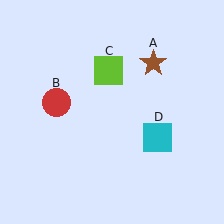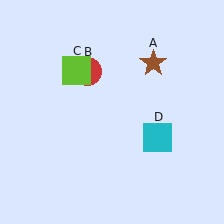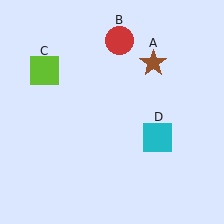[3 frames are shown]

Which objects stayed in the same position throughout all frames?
Brown star (object A) and cyan square (object D) remained stationary.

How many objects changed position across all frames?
2 objects changed position: red circle (object B), lime square (object C).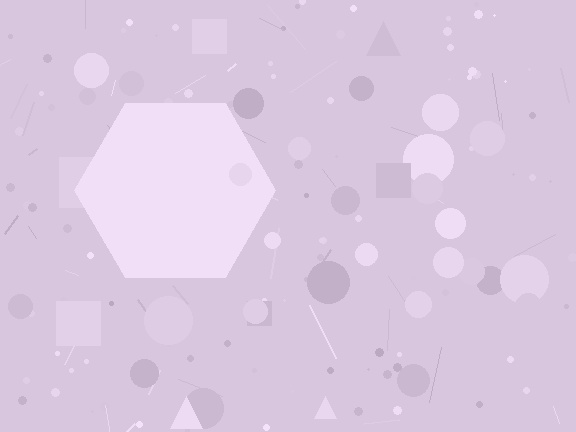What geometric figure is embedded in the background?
A hexagon is embedded in the background.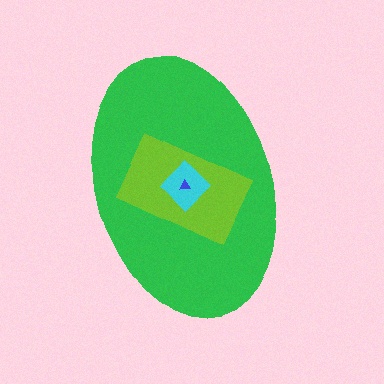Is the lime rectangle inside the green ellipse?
Yes.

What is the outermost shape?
The green ellipse.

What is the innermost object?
The blue triangle.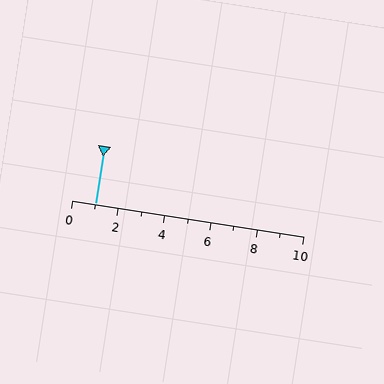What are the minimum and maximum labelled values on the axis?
The axis runs from 0 to 10.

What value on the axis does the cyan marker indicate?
The marker indicates approximately 1.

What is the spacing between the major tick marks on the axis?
The major ticks are spaced 2 apart.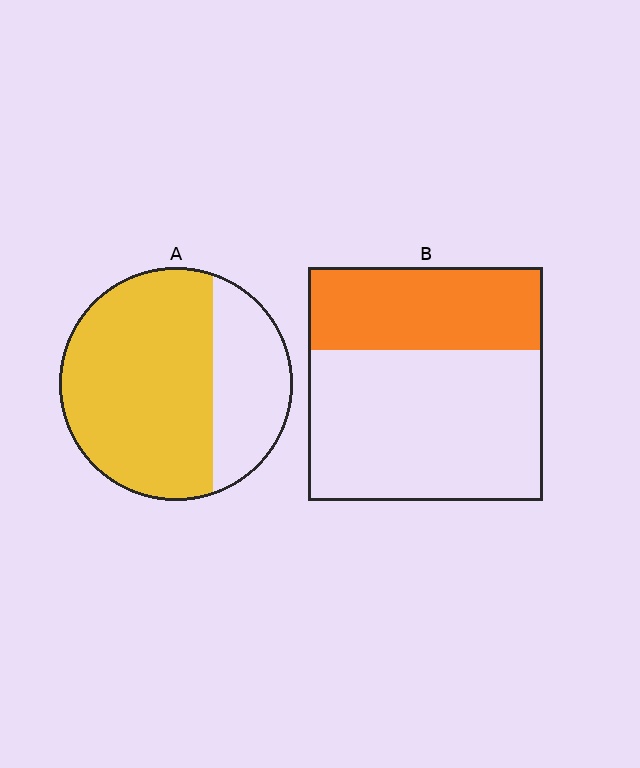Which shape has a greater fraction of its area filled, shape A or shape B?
Shape A.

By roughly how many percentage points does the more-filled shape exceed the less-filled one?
By roughly 35 percentage points (A over B).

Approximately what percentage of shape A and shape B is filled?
A is approximately 70% and B is approximately 35%.